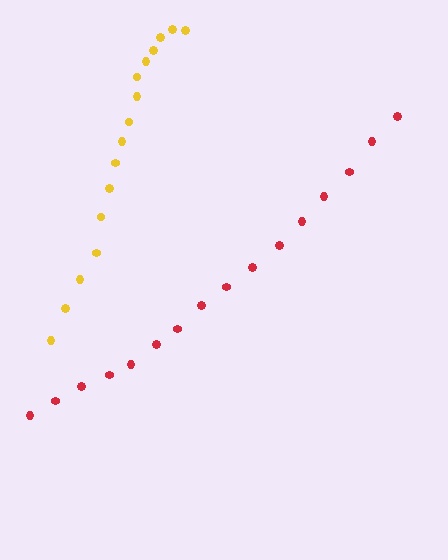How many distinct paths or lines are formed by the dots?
There are 2 distinct paths.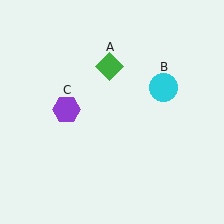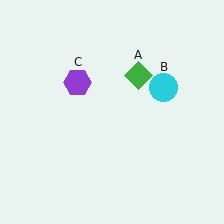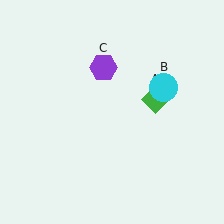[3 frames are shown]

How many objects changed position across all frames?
2 objects changed position: green diamond (object A), purple hexagon (object C).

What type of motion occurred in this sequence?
The green diamond (object A), purple hexagon (object C) rotated clockwise around the center of the scene.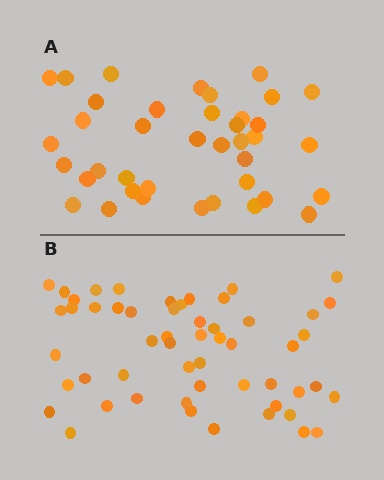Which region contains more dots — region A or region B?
Region B (the bottom region) has more dots.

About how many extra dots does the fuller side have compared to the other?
Region B has approximately 15 more dots than region A.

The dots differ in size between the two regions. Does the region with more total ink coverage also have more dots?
No. Region A has more total ink coverage because its dots are larger, but region B actually contains more individual dots. Total area can be misleading — the number of items is what matters here.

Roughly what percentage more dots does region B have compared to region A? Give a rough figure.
About 40% more.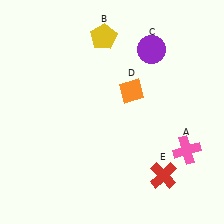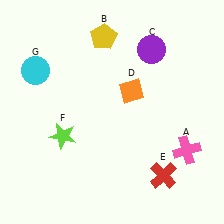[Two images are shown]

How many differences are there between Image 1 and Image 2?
There are 2 differences between the two images.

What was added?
A lime star (F), a cyan circle (G) were added in Image 2.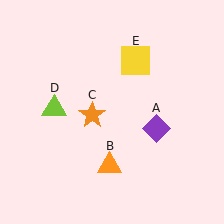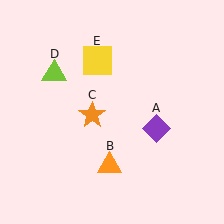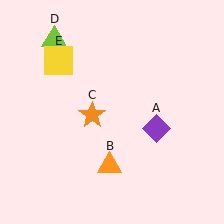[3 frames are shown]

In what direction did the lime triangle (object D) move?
The lime triangle (object D) moved up.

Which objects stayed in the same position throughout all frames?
Purple diamond (object A) and orange triangle (object B) and orange star (object C) remained stationary.